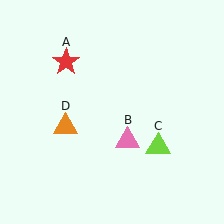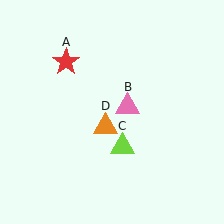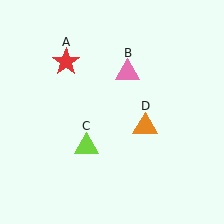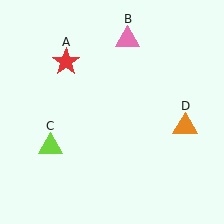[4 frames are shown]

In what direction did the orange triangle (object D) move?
The orange triangle (object D) moved right.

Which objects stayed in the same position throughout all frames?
Red star (object A) remained stationary.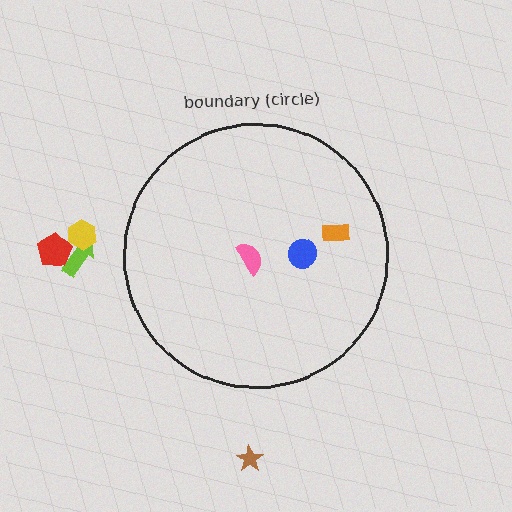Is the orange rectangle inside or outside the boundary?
Inside.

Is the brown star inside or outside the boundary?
Outside.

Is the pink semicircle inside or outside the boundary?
Inside.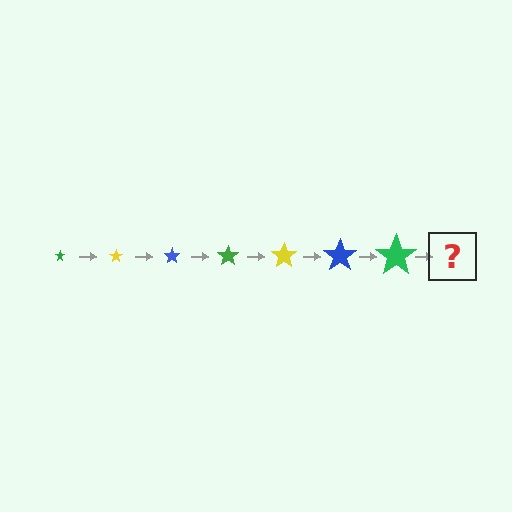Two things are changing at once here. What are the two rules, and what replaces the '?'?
The two rules are that the star grows larger each step and the color cycles through green, yellow, and blue. The '?' should be a yellow star, larger than the previous one.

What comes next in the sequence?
The next element should be a yellow star, larger than the previous one.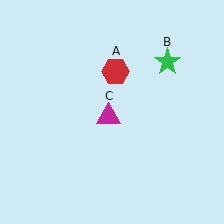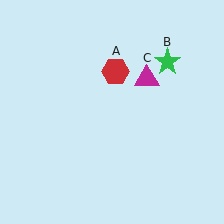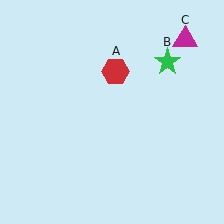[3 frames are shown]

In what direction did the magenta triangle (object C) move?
The magenta triangle (object C) moved up and to the right.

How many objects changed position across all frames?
1 object changed position: magenta triangle (object C).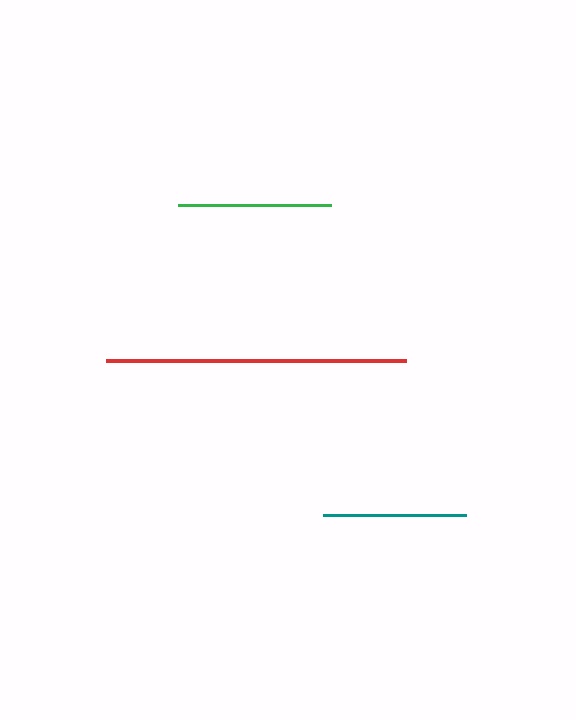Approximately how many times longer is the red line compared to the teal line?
The red line is approximately 2.1 times the length of the teal line.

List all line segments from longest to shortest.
From longest to shortest: red, green, teal.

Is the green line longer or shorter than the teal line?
The green line is longer than the teal line.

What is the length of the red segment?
The red segment is approximately 300 pixels long.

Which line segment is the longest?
The red line is the longest at approximately 300 pixels.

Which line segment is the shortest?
The teal line is the shortest at approximately 143 pixels.